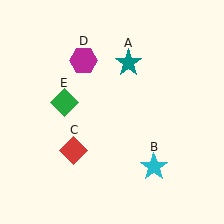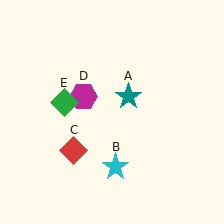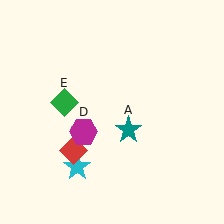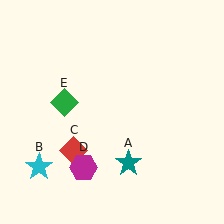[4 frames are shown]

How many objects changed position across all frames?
3 objects changed position: teal star (object A), cyan star (object B), magenta hexagon (object D).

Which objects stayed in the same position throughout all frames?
Red diamond (object C) and green diamond (object E) remained stationary.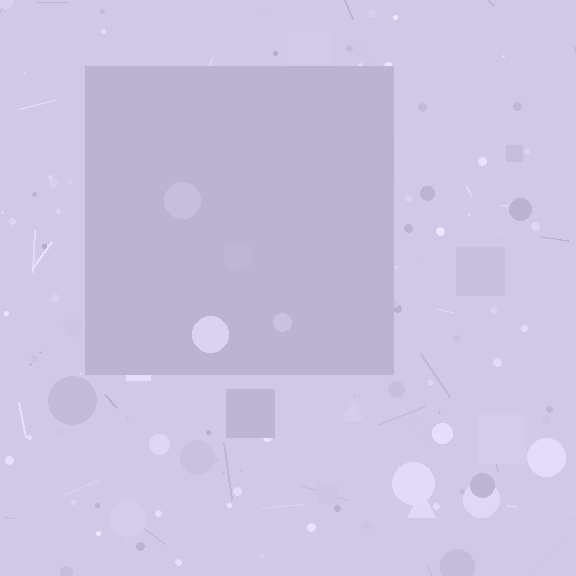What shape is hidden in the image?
A square is hidden in the image.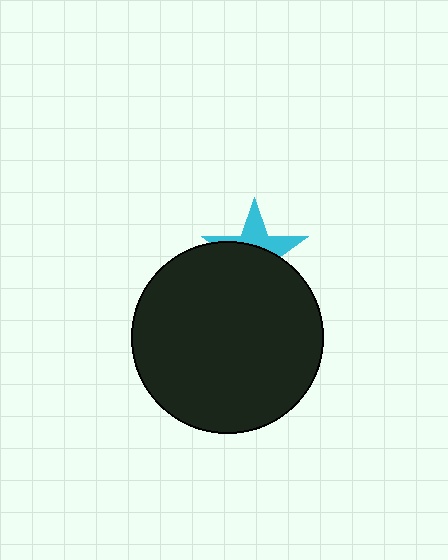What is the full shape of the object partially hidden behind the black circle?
The partially hidden object is a cyan star.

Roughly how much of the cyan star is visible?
A small part of it is visible (roughly 41%).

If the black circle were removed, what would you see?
You would see the complete cyan star.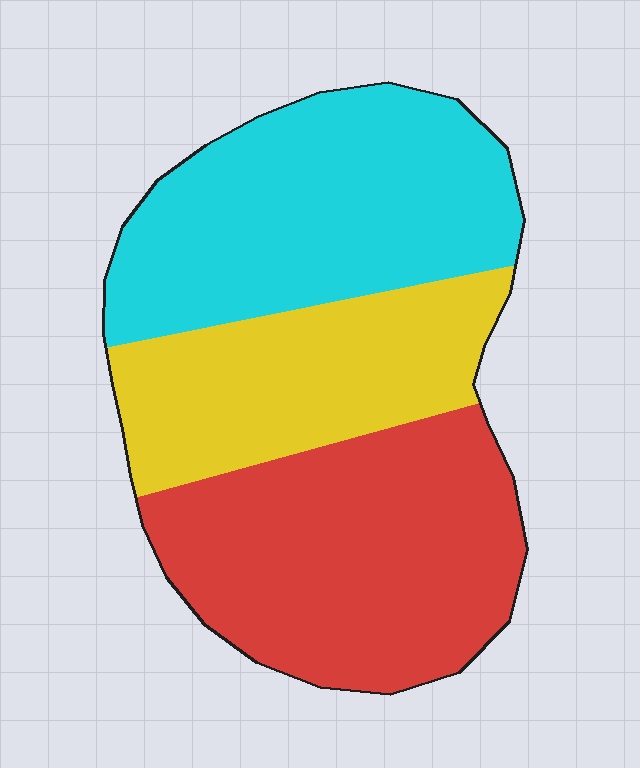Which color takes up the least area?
Yellow, at roughly 25%.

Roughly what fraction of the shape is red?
Red covers around 40% of the shape.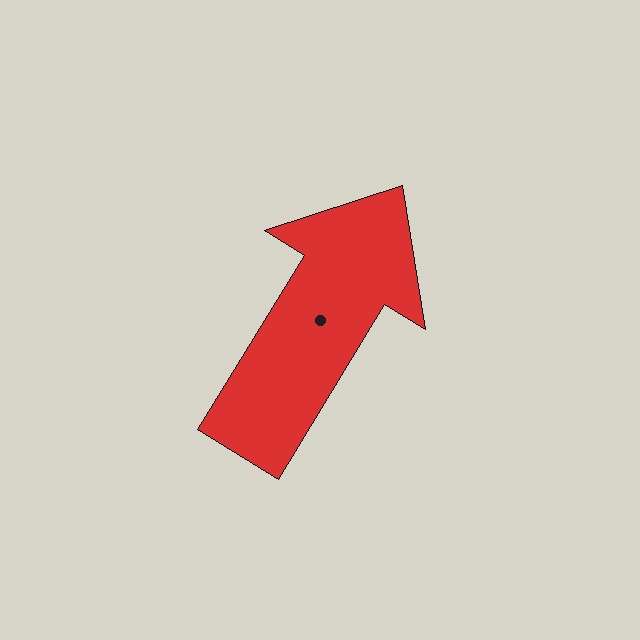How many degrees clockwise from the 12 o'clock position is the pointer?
Approximately 31 degrees.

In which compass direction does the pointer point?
Northeast.